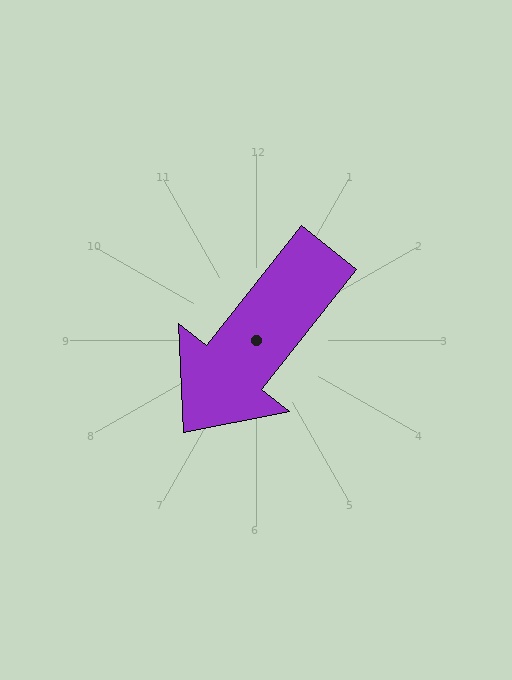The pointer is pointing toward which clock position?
Roughly 7 o'clock.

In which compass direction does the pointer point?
Southwest.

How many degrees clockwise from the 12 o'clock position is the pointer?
Approximately 218 degrees.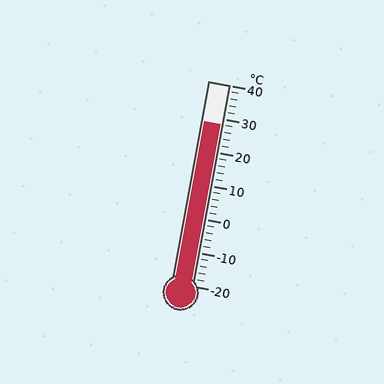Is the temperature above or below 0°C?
The temperature is above 0°C.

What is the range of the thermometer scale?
The thermometer scale ranges from -20°C to 40°C.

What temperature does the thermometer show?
The thermometer shows approximately 28°C.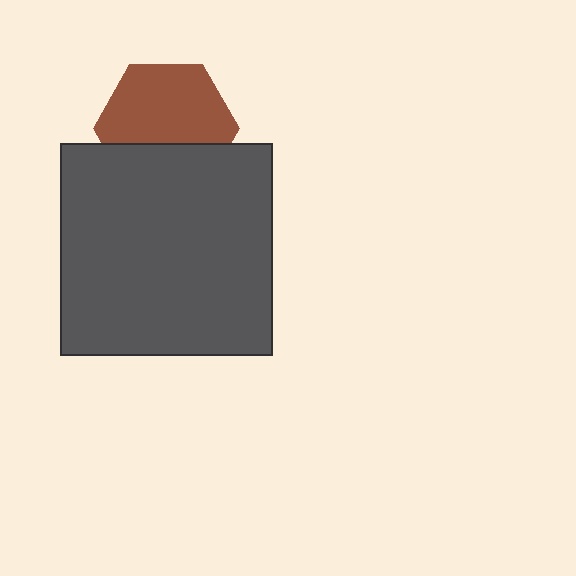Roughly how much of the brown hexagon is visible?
Most of it is visible (roughly 65%).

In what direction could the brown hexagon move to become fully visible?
The brown hexagon could move up. That would shift it out from behind the dark gray square entirely.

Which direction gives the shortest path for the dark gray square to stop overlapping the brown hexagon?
Moving down gives the shortest separation.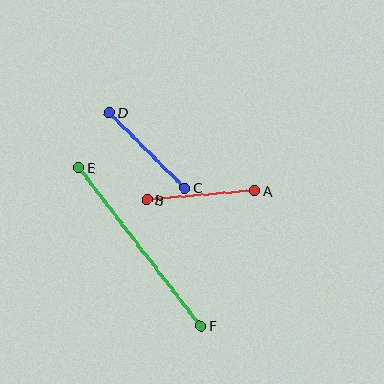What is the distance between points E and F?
The distance is approximately 199 pixels.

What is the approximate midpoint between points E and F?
The midpoint is at approximately (140, 247) pixels.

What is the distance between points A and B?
The distance is approximately 108 pixels.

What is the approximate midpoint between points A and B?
The midpoint is at approximately (201, 195) pixels.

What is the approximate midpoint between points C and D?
The midpoint is at approximately (147, 150) pixels.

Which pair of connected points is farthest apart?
Points E and F are farthest apart.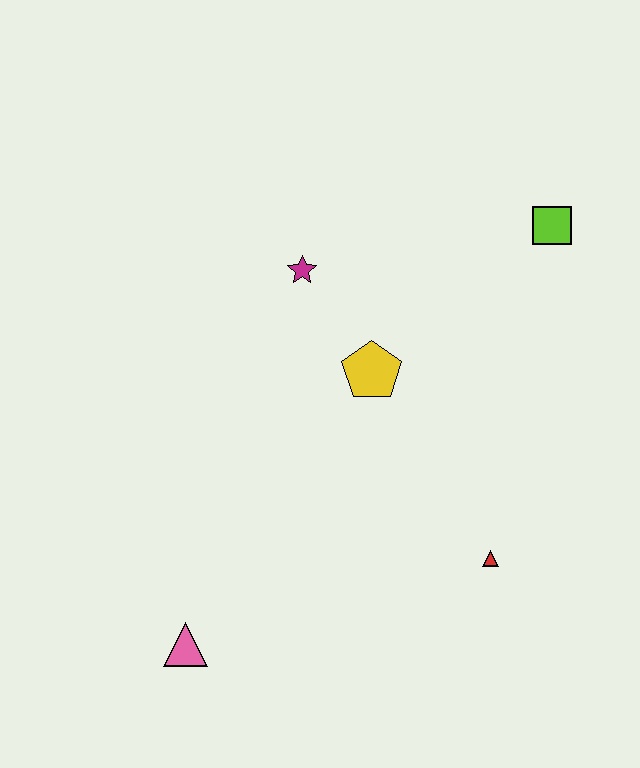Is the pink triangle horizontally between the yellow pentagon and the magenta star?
No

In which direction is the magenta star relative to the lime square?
The magenta star is to the left of the lime square.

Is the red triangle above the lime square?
No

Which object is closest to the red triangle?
The yellow pentagon is closest to the red triangle.